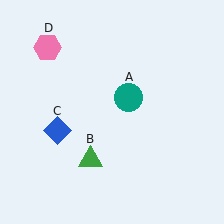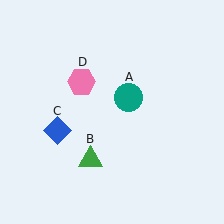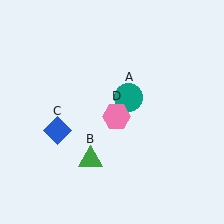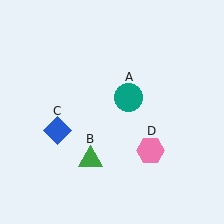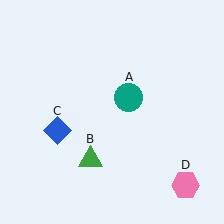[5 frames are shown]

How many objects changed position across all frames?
1 object changed position: pink hexagon (object D).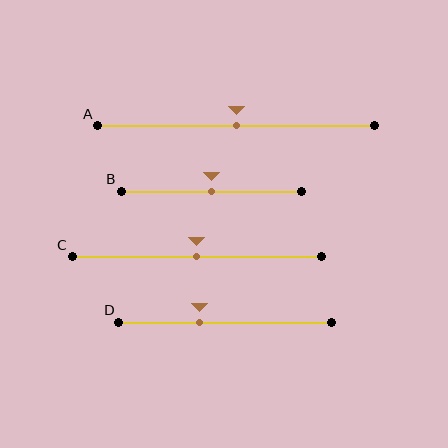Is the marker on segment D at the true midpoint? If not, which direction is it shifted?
No, the marker on segment D is shifted to the left by about 12% of the segment length.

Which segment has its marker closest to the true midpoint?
Segment A has its marker closest to the true midpoint.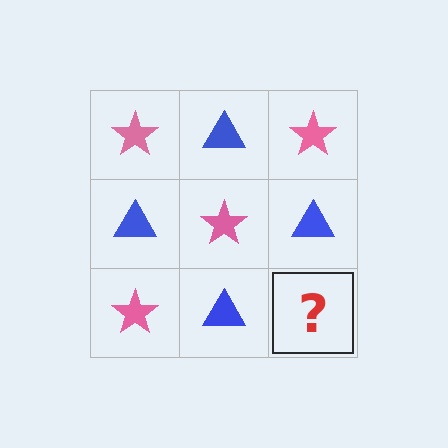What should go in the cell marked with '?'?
The missing cell should contain a pink star.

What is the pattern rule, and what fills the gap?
The rule is that it alternates pink star and blue triangle in a checkerboard pattern. The gap should be filled with a pink star.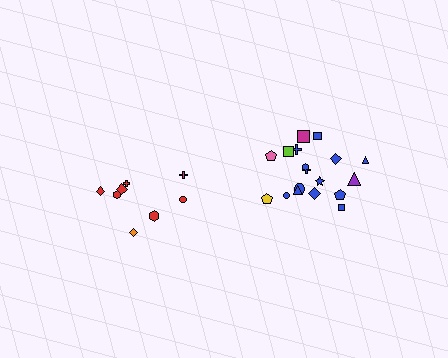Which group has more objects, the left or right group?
The right group.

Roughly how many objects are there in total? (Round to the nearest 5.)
Roughly 25 objects in total.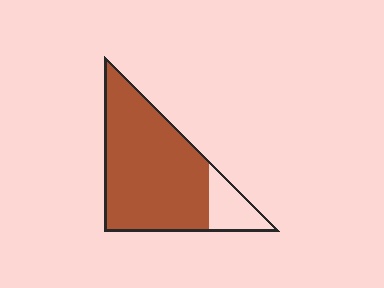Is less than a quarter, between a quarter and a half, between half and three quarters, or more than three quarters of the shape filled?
More than three quarters.